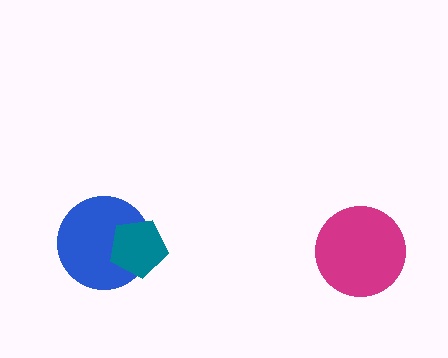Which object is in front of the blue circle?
The teal pentagon is in front of the blue circle.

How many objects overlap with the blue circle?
1 object overlaps with the blue circle.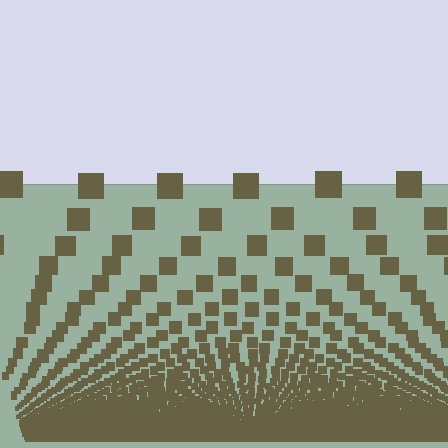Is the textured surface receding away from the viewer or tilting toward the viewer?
The surface appears to tilt toward the viewer. Texture elements get larger and sparser toward the top.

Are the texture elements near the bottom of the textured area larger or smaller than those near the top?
Smaller. The gradient is inverted — elements near the bottom are smaller and denser.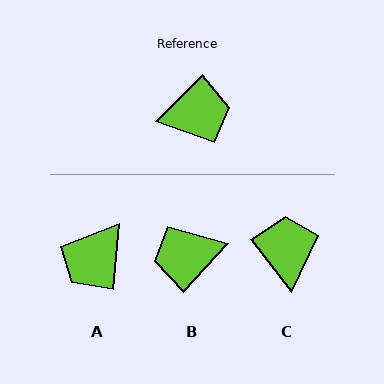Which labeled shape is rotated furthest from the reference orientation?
B, about 176 degrees away.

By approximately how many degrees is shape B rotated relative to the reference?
Approximately 176 degrees clockwise.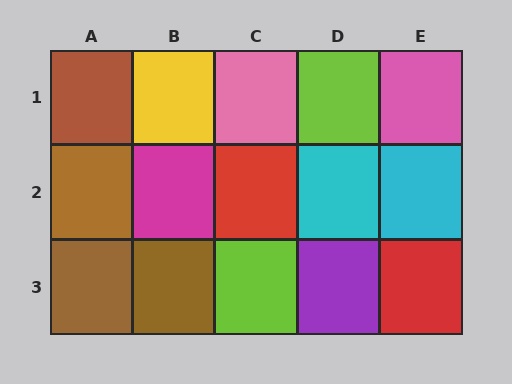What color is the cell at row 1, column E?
Pink.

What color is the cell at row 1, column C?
Pink.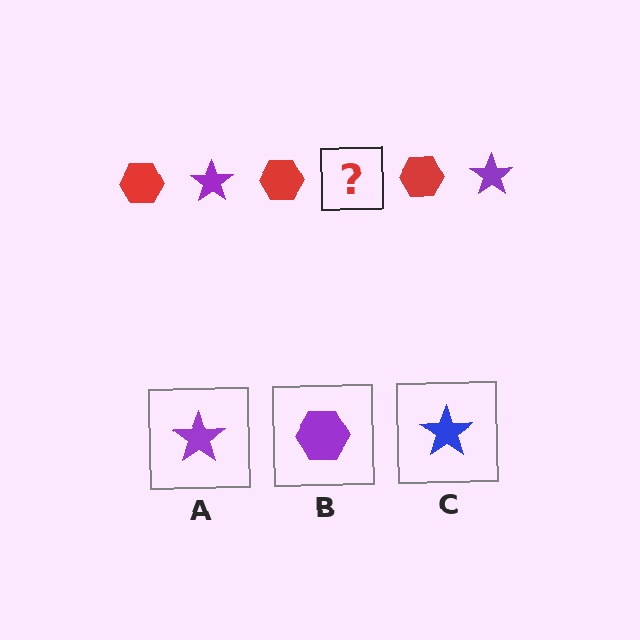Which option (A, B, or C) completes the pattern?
A.